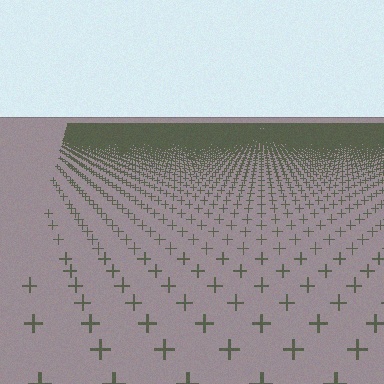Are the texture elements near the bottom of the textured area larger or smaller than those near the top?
Larger. Near the bottom, elements are closer to the viewer and appear at a bigger on-screen size.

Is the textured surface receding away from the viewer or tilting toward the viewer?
The surface is receding away from the viewer. Texture elements get smaller and denser toward the top.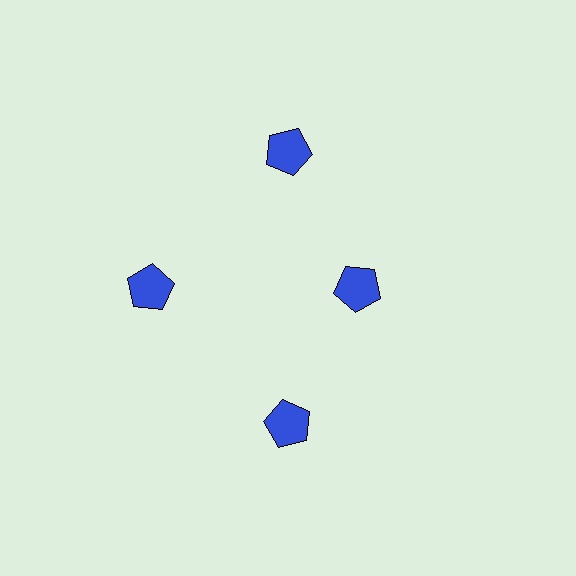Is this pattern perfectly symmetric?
No. The 4 blue pentagons are arranged in a ring, but one element near the 3 o'clock position is pulled inward toward the center, breaking the 4-fold rotational symmetry.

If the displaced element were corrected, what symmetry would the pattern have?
It would have 4-fold rotational symmetry — the pattern would map onto itself every 90 degrees.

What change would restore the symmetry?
The symmetry would be restored by moving it outward, back onto the ring so that all 4 pentagons sit at equal angles and equal distance from the center.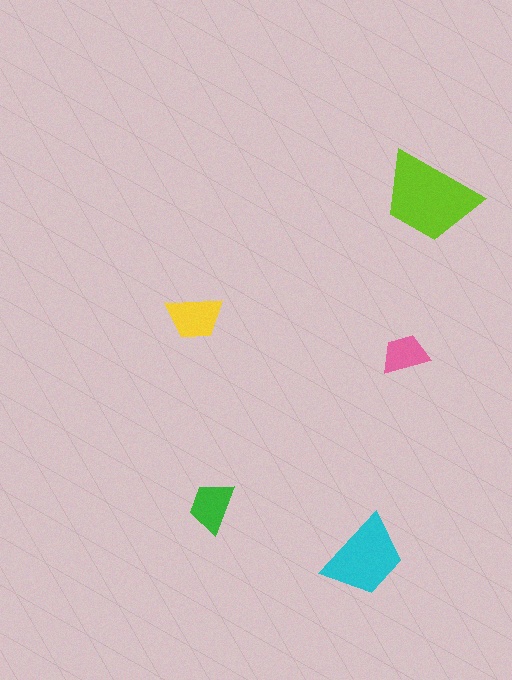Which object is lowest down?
The cyan trapezoid is bottommost.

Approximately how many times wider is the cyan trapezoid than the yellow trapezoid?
About 1.5 times wider.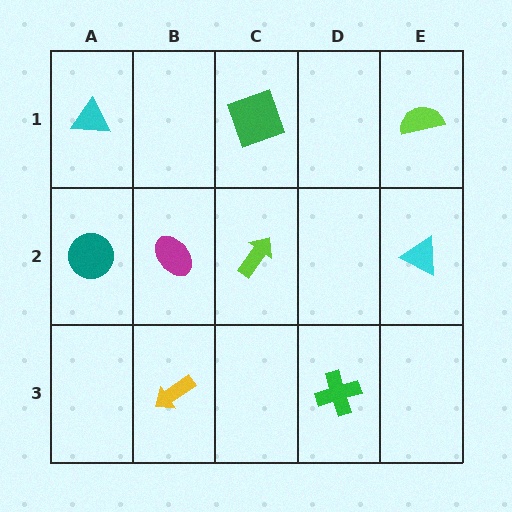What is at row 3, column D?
A green cross.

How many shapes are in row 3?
2 shapes.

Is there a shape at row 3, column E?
No, that cell is empty.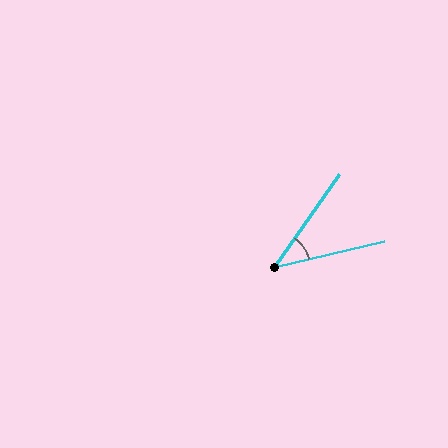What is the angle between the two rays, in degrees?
Approximately 42 degrees.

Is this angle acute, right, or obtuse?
It is acute.